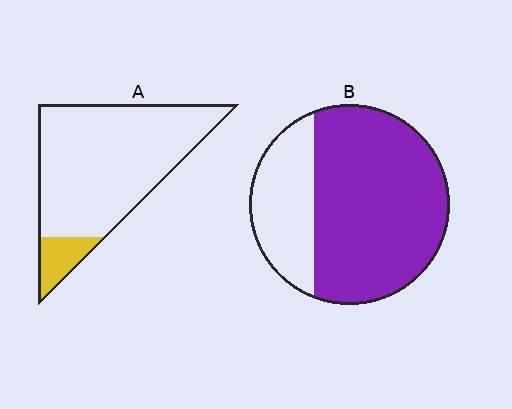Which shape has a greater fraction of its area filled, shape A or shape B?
Shape B.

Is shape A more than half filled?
No.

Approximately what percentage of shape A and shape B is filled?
A is approximately 10% and B is approximately 70%.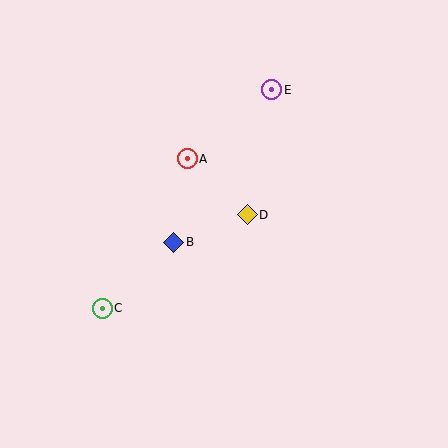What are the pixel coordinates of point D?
Point D is at (247, 215).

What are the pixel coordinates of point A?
Point A is at (187, 159).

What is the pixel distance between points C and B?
The distance between C and B is 97 pixels.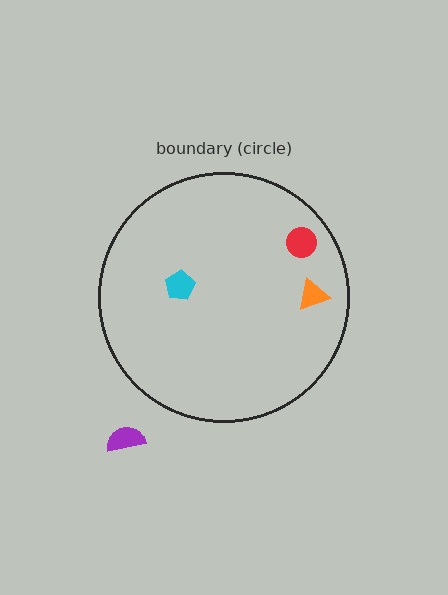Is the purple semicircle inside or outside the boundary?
Outside.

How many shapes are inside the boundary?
3 inside, 1 outside.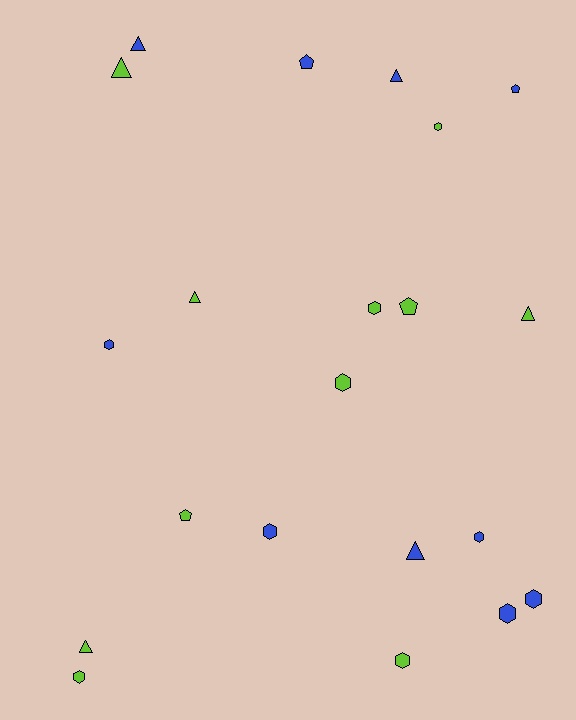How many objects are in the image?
There are 21 objects.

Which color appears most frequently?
Lime, with 11 objects.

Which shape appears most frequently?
Hexagon, with 10 objects.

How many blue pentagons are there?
There are 2 blue pentagons.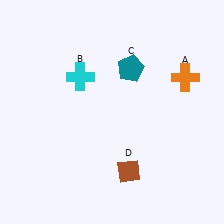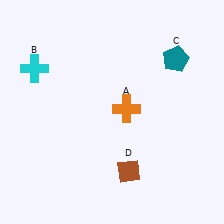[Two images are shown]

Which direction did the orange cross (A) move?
The orange cross (A) moved left.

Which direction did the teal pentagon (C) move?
The teal pentagon (C) moved right.